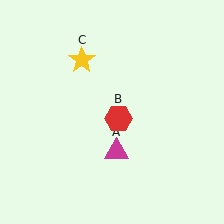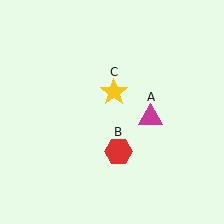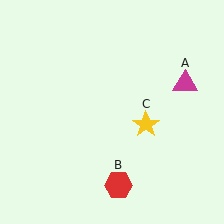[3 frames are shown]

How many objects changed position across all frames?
3 objects changed position: magenta triangle (object A), red hexagon (object B), yellow star (object C).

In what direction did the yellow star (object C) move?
The yellow star (object C) moved down and to the right.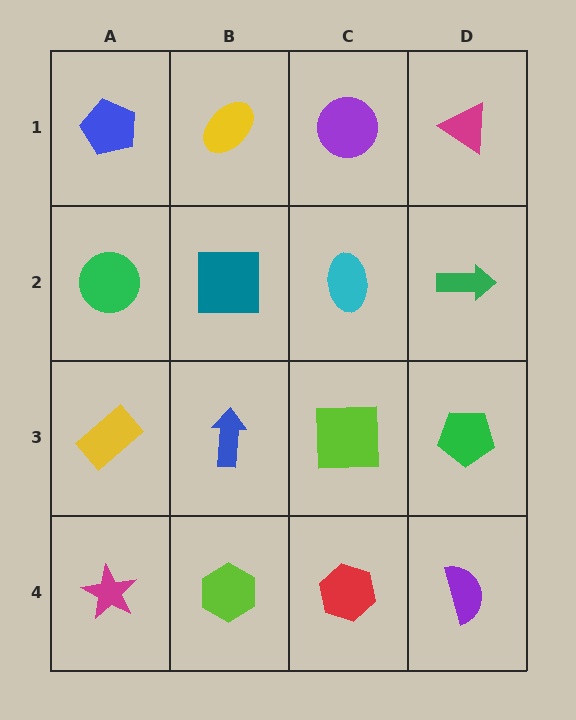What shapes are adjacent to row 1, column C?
A cyan ellipse (row 2, column C), a yellow ellipse (row 1, column B), a magenta triangle (row 1, column D).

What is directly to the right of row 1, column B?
A purple circle.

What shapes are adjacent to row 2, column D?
A magenta triangle (row 1, column D), a green pentagon (row 3, column D), a cyan ellipse (row 2, column C).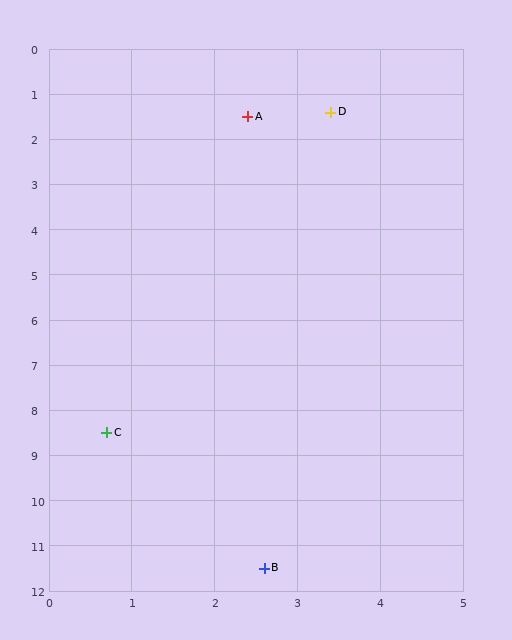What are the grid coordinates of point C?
Point C is at approximately (0.7, 8.5).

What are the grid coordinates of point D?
Point D is at approximately (3.4, 1.4).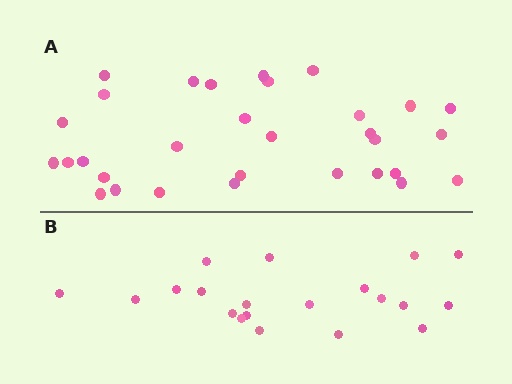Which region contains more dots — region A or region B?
Region A (the top region) has more dots.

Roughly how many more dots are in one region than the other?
Region A has roughly 12 or so more dots than region B.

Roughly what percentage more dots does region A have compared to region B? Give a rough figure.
About 55% more.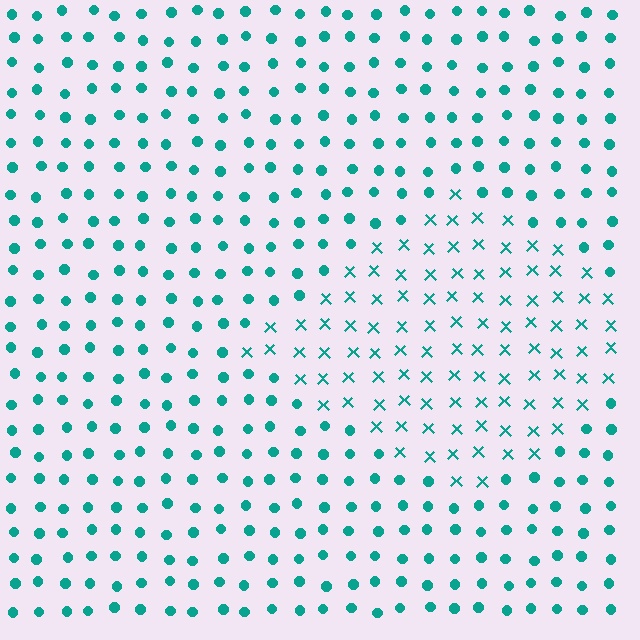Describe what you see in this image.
The image is filled with small teal elements arranged in a uniform grid. A diamond-shaped region contains X marks, while the surrounding area contains circles. The boundary is defined purely by the change in element shape.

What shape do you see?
I see a diamond.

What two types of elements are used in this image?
The image uses X marks inside the diamond region and circles outside it.